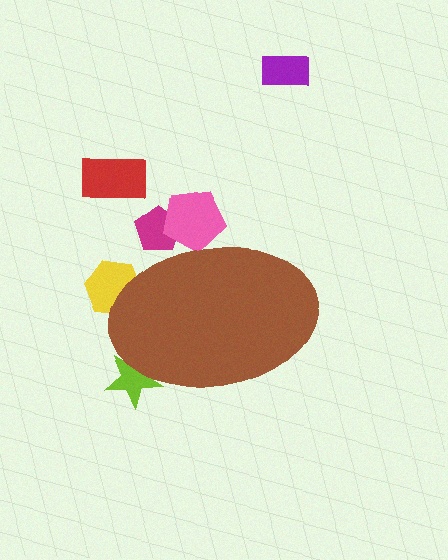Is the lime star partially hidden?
Yes, the lime star is partially hidden behind the brown ellipse.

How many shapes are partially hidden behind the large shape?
4 shapes are partially hidden.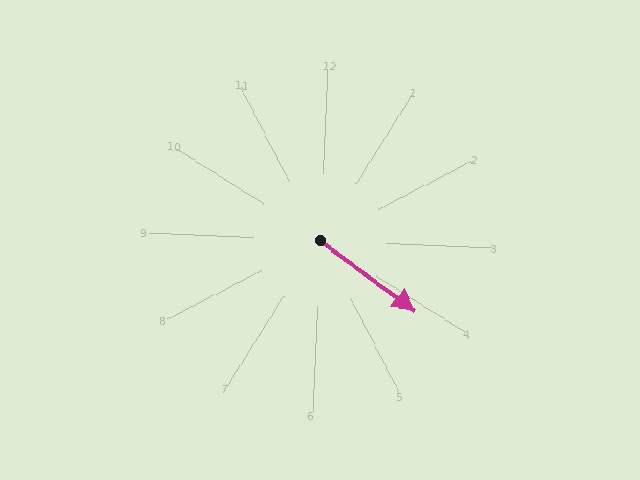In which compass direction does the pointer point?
Southeast.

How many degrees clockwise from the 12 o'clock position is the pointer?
Approximately 124 degrees.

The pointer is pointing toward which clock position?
Roughly 4 o'clock.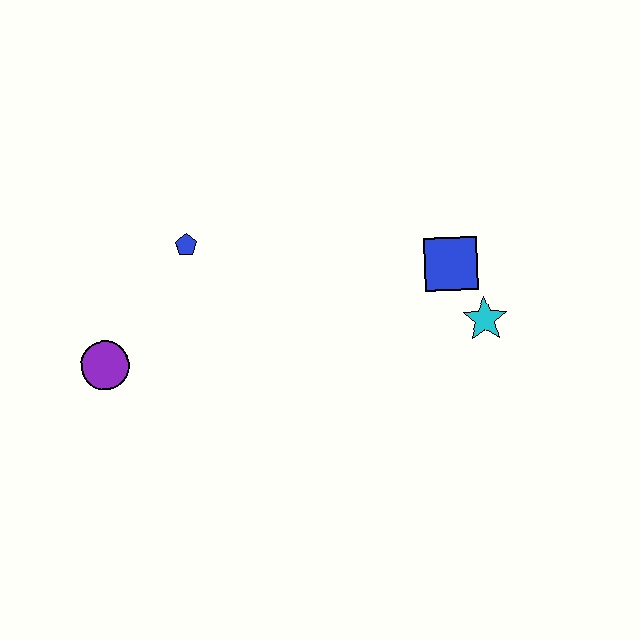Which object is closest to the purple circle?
The blue pentagon is closest to the purple circle.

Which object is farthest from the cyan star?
The purple circle is farthest from the cyan star.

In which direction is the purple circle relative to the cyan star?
The purple circle is to the left of the cyan star.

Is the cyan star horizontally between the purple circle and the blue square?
No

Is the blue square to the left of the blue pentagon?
No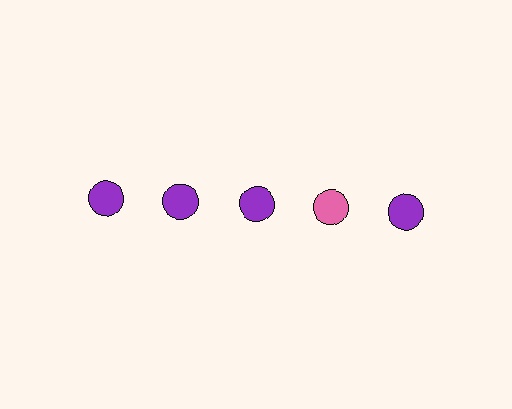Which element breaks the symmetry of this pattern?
The pink circle in the top row, second from right column breaks the symmetry. All other shapes are purple circles.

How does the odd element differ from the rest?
It has a different color: pink instead of purple.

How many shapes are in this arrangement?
There are 5 shapes arranged in a grid pattern.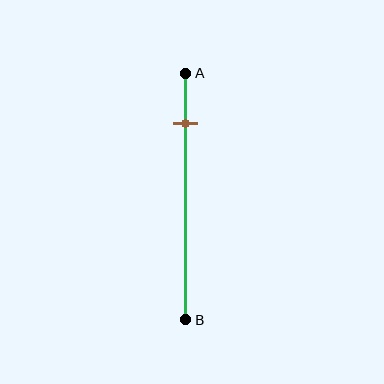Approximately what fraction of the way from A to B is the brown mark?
The brown mark is approximately 20% of the way from A to B.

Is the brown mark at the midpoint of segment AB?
No, the mark is at about 20% from A, not at the 50% midpoint.